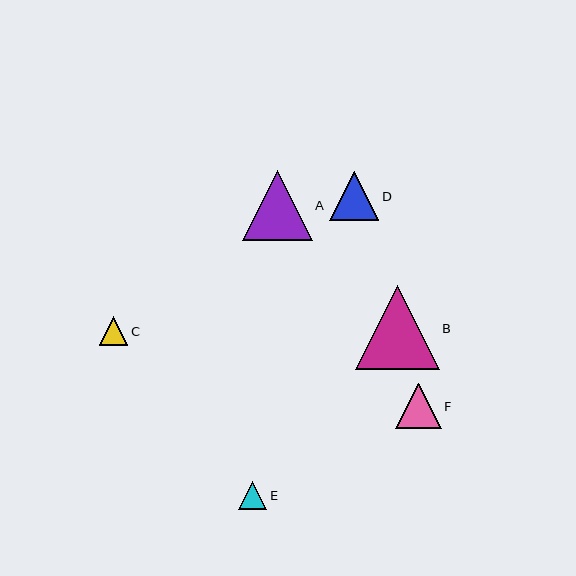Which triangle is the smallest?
Triangle E is the smallest with a size of approximately 28 pixels.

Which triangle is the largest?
Triangle B is the largest with a size of approximately 83 pixels.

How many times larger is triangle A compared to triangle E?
Triangle A is approximately 2.5 times the size of triangle E.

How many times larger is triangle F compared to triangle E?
Triangle F is approximately 1.6 times the size of triangle E.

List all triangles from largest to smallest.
From largest to smallest: B, A, D, F, C, E.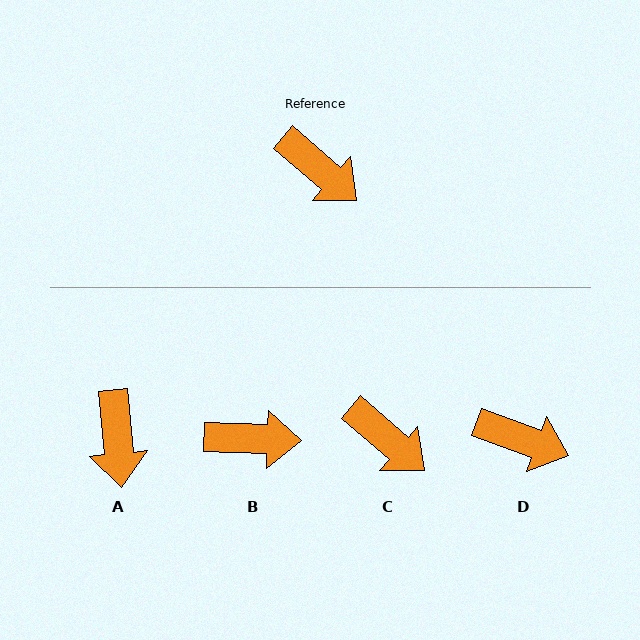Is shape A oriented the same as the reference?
No, it is off by about 44 degrees.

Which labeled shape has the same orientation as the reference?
C.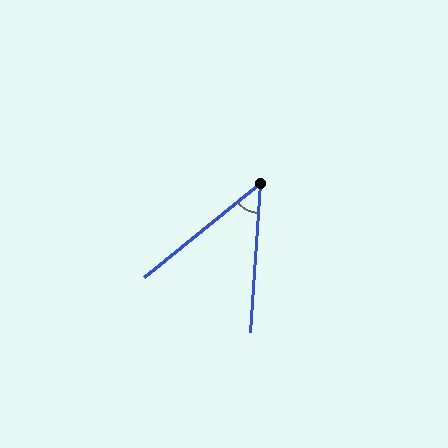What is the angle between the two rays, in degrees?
Approximately 47 degrees.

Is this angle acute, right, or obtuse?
It is acute.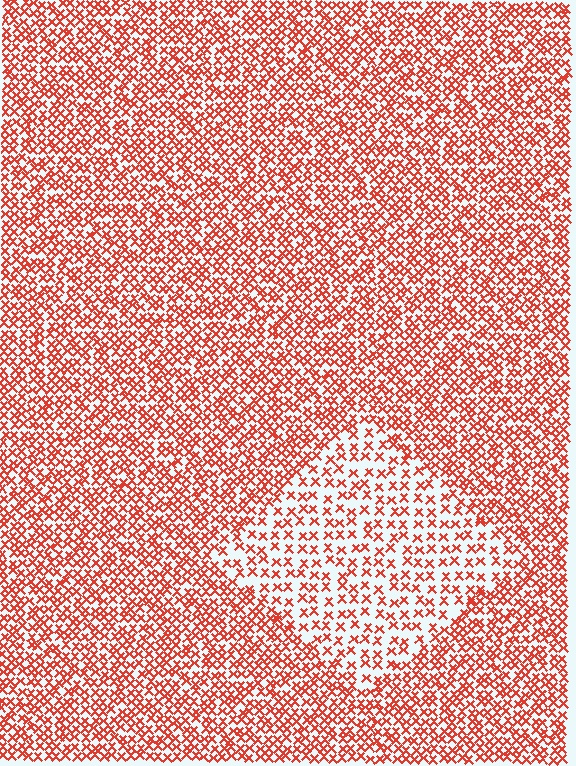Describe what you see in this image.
The image contains small red elements arranged at two different densities. A diamond-shaped region is visible where the elements are less densely packed than the surrounding area.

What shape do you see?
I see a diamond.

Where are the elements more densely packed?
The elements are more densely packed outside the diamond boundary.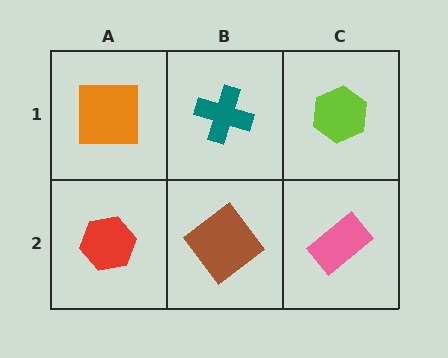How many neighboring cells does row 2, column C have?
2.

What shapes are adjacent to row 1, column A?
A red hexagon (row 2, column A), a teal cross (row 1, column B).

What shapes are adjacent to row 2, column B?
A teal cross (row 1, column B), a red hexagon (row 2, column A), a pink rectangle (row 2, column C).